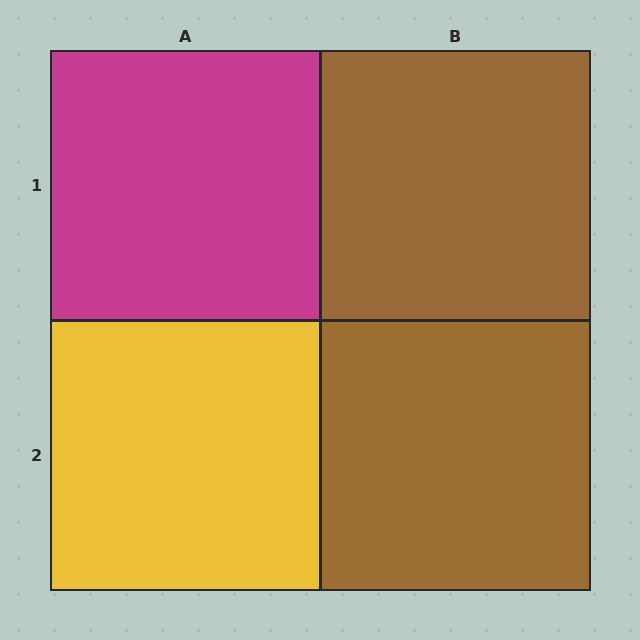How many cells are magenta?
1 cell is magenta.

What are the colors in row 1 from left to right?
Magenta, brown.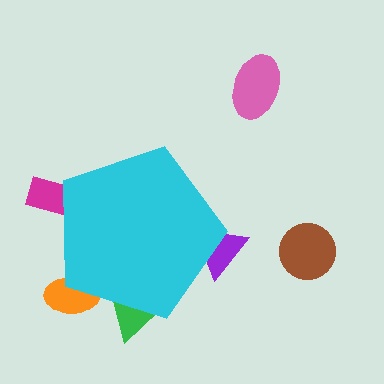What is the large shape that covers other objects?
A cyan pentagon.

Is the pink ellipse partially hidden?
No, the pink ellipse is fully visible.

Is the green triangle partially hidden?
Yes, the green triangle is partially hidden behind the cyan pentagon.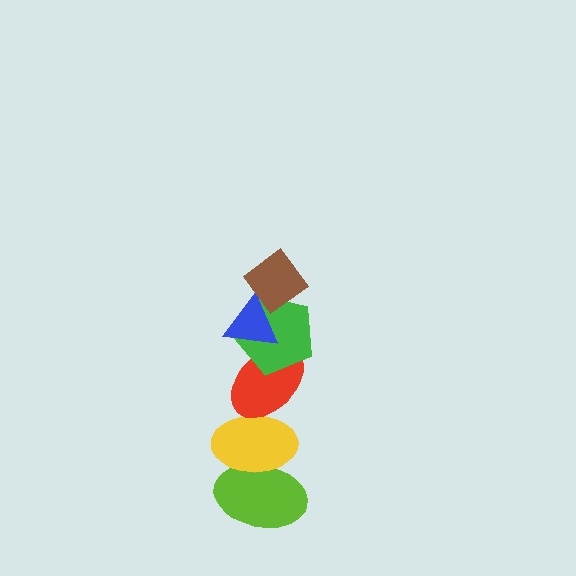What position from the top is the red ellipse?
The red ellipse is 4th from the top.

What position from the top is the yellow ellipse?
The yellow ellipse is 5th from the top.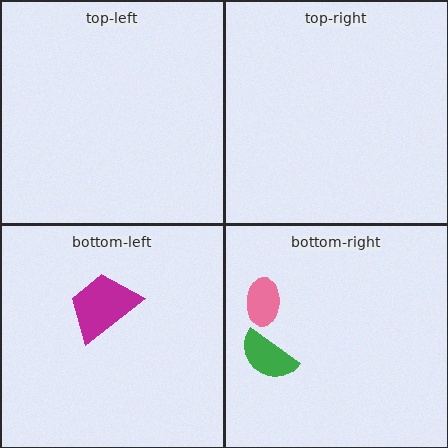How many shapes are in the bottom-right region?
2.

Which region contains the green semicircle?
The bottom-right region.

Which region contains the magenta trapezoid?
The bottom-left region.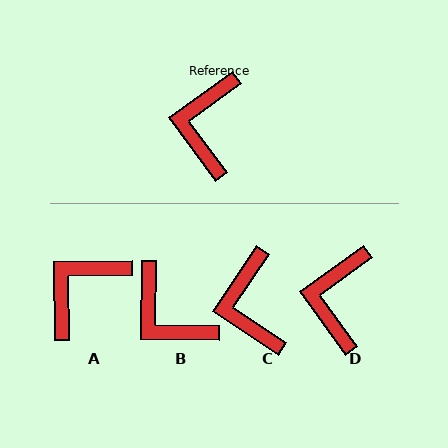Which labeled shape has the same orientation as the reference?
D.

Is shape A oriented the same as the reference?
No, it is off by about 35 degrees.